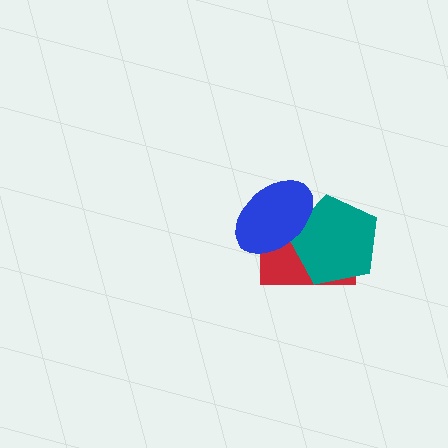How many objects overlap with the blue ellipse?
2 objects overlap with the blue ellipse.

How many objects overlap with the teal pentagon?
2 objects overlap with the teal pentagon.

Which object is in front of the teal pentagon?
The blue ellipse is in front of the teal pentagon.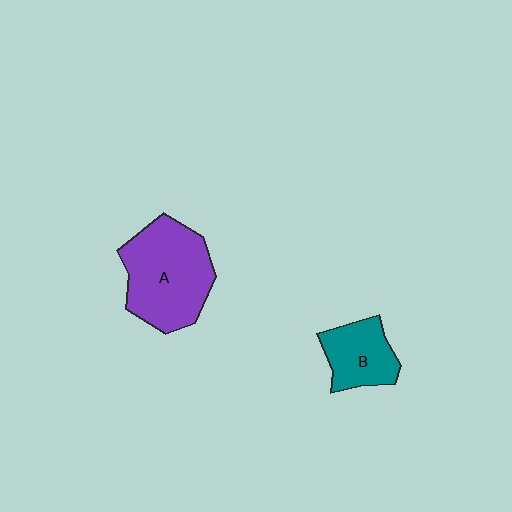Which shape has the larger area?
Shape A (purple).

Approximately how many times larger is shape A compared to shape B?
Approximately 1.9 times.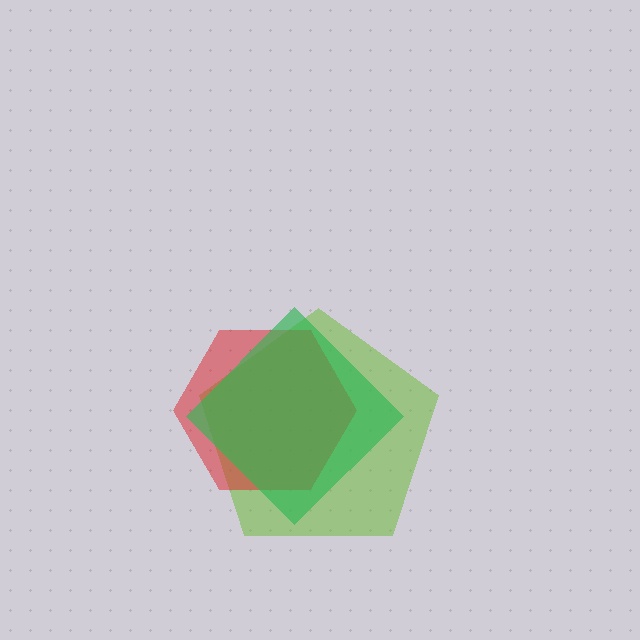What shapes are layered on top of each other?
The layered shapes are: a lime pentagon, a red hexagon, a green diamond.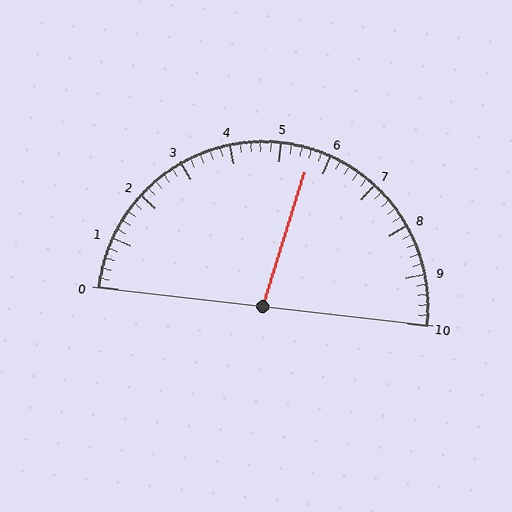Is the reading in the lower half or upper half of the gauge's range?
The reading is in the upper half of the range (0 to 10).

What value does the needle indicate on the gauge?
The needle indicates approximately 5.6.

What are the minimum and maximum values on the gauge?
The gauge ranges from 0 to 10.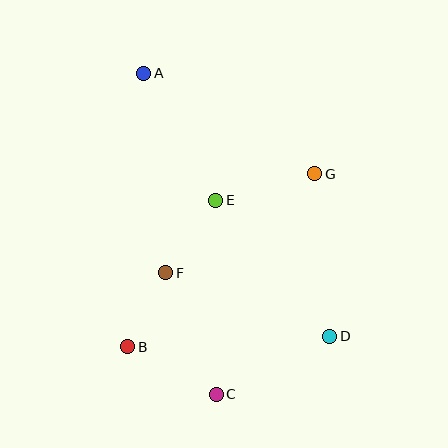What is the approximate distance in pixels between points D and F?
The distance between D and F is approximately 175 pixels.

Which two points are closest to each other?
Points B and F are closest to each other.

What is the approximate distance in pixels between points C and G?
The distance between C and G is approximately 242 pixels.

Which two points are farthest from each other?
Points A and C are farthest from each other.